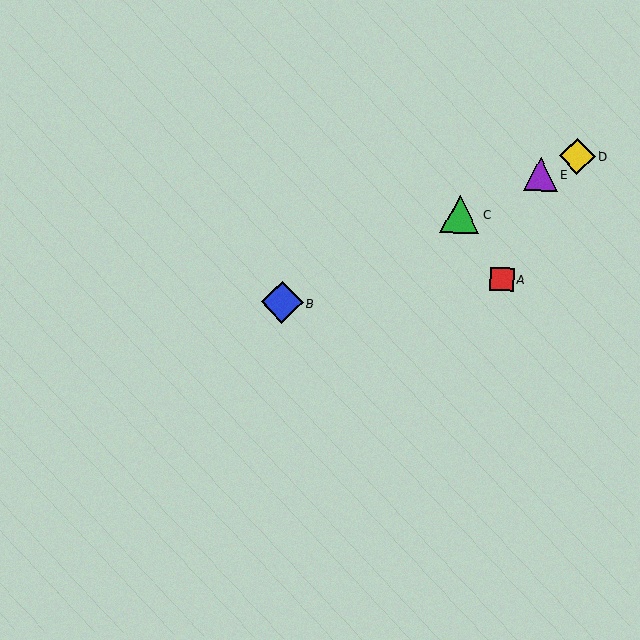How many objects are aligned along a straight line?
4 objects (B, C, D, E) are aligned along a straight line.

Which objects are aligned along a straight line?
Objects B, C, D, E are aligned along a straight line.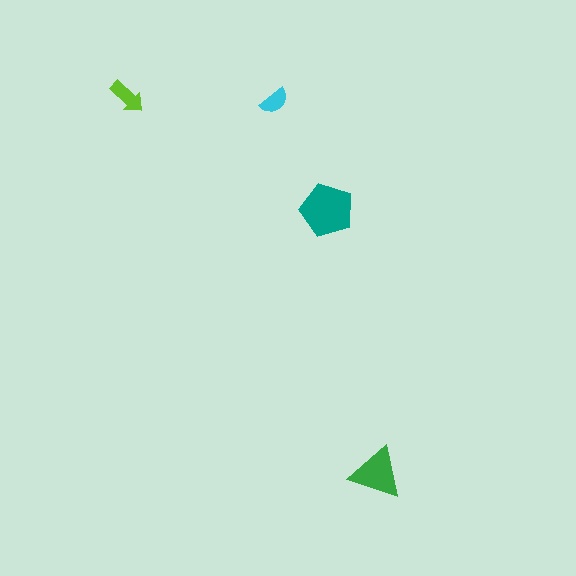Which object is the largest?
The teal pentagon.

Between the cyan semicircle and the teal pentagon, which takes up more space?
The teal pentagon.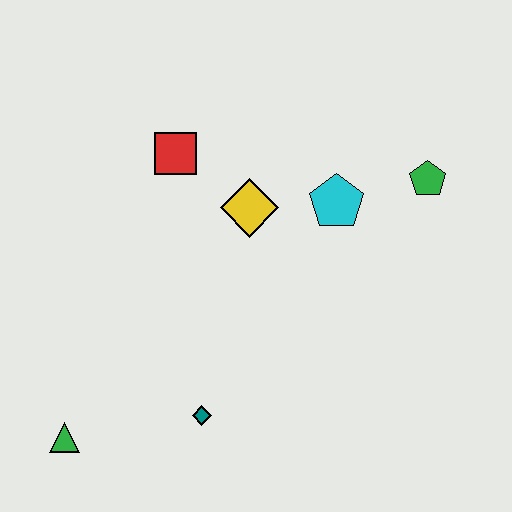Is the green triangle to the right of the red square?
No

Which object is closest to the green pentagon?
The cyan pentagon is closest to the green pentagon.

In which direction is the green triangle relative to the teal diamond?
The green triangle is to the left of the teal diamond.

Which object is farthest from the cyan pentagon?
The green triangle is farthest from the cyan pentagon.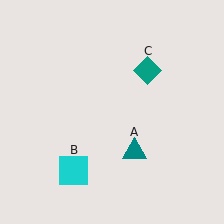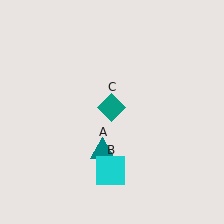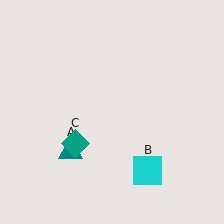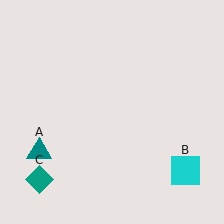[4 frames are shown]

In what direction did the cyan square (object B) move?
The cyan square (object B) moved right.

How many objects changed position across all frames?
3 objects changed position: teal triangle (object A), cyan square (object B), teal diamond (object C).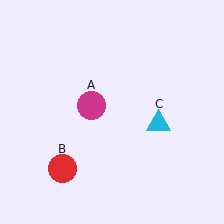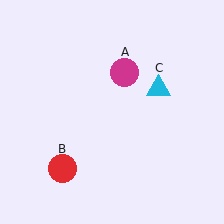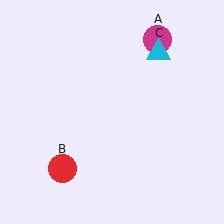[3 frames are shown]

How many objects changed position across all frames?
2 objects changed position: magenta circle (object A), cyan triangle (object C).